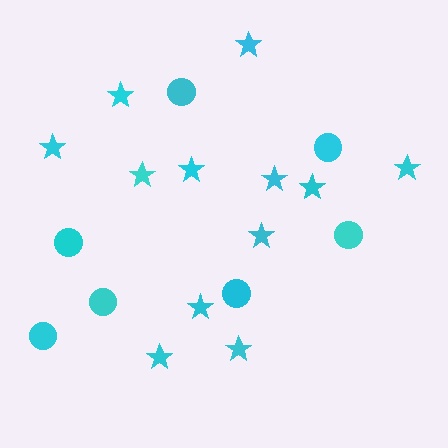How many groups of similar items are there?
There are 2 groups: one group of circles (7) and one group of stars (12).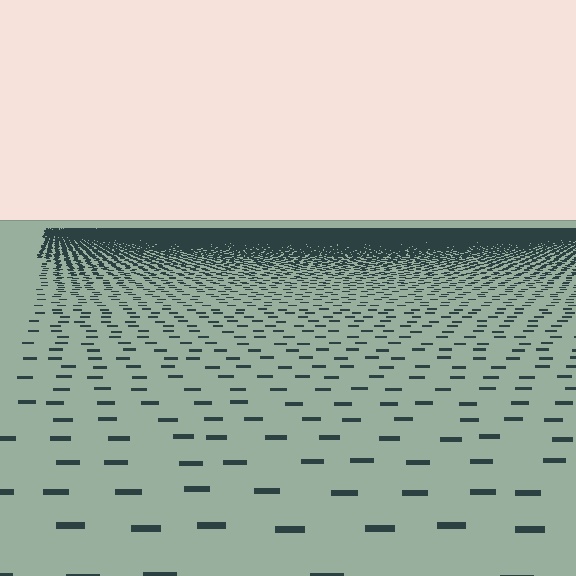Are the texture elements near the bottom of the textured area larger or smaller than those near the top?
Larger. Near the bottom, elements are closer to the viewer and appear at a bigger on-screen size.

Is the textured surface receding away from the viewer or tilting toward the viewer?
The surface is receding away from the viewer. Texture elements get smaller and denser toward the top.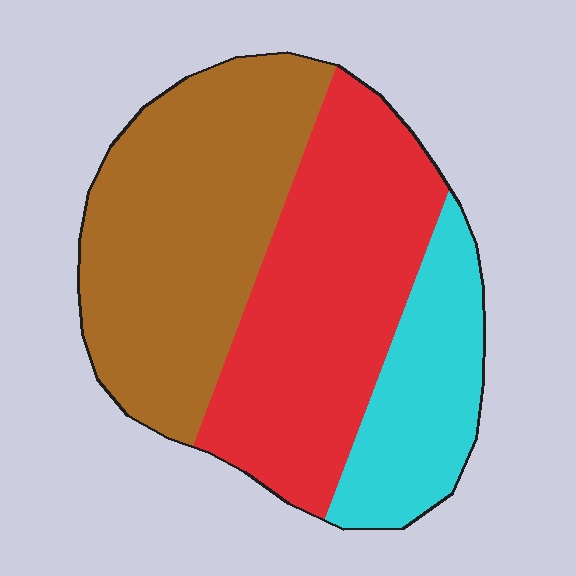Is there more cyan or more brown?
Brown.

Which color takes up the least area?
Cyan, at roughly 20%.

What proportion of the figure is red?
Red covers 39% of the figure.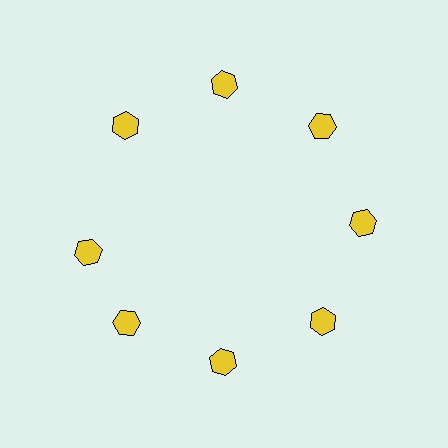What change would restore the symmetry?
The symmetry would be restored by rotating it back into even spacing with its neighbors so that all 8 hexagons sit at equal angles and equal distance from the center.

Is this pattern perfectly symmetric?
No. The 8 yellow hexagons are arranged in a ring, but one element near the 9 o'clock position is rotated out of alignment along the ring, breaking the 8-fold rotational symmetry.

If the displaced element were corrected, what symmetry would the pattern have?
It would have 8-fold rotational symmetry — the pattern would map onto itself every 45 degrees.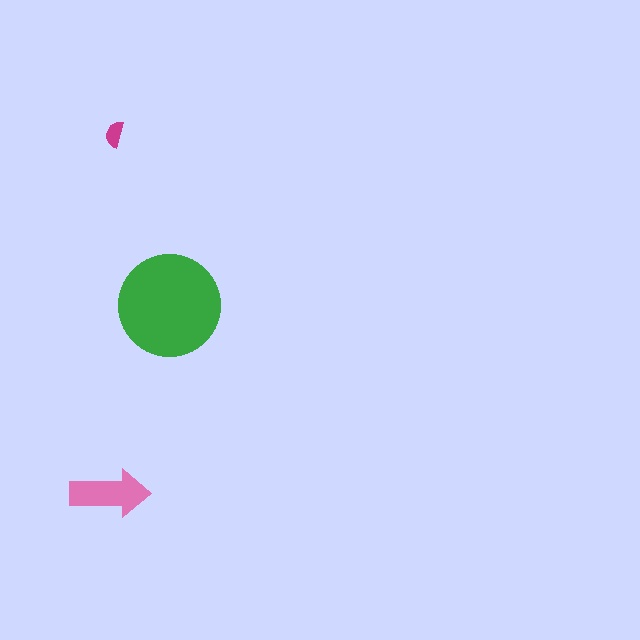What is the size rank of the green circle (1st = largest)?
1st.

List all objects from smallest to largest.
The magenta semicircle, the pink arrow, the green circle.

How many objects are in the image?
There are 3 objects in the image.